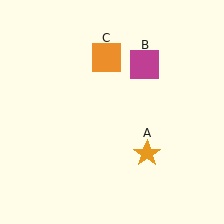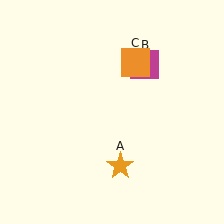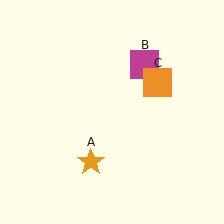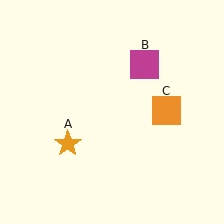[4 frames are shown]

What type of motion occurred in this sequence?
The orange star (object A), orange square (object C) rotated clockwise around the center of the scene.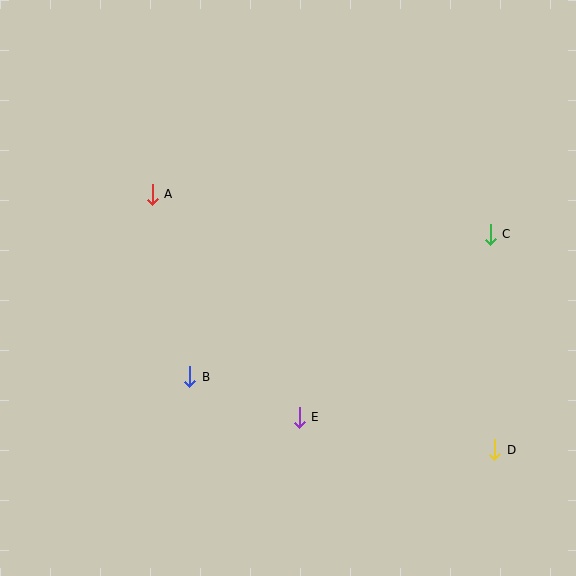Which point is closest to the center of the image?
Point E at (299, 417) is closest to the center.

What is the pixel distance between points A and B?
The distance between A and B is 187 pixels.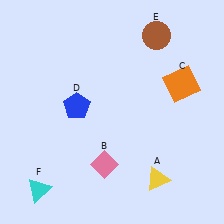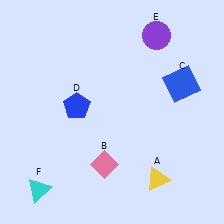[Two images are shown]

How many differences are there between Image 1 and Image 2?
There are 2 differences between the two images.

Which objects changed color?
C changed from orange to blue. E changed from brown to purple.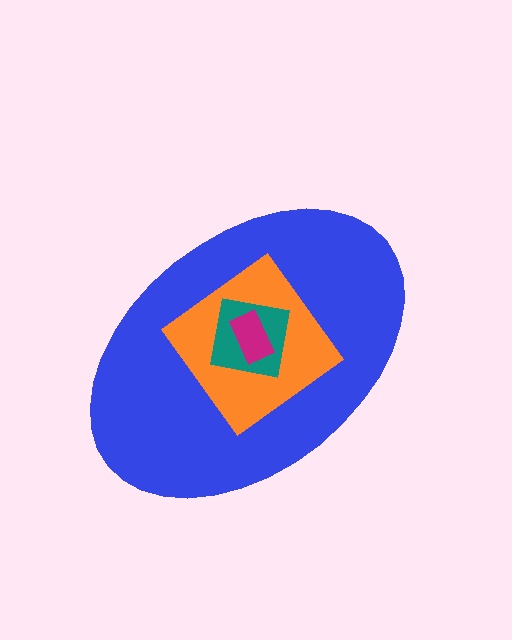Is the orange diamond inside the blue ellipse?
Yes.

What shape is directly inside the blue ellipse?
The orange diamond.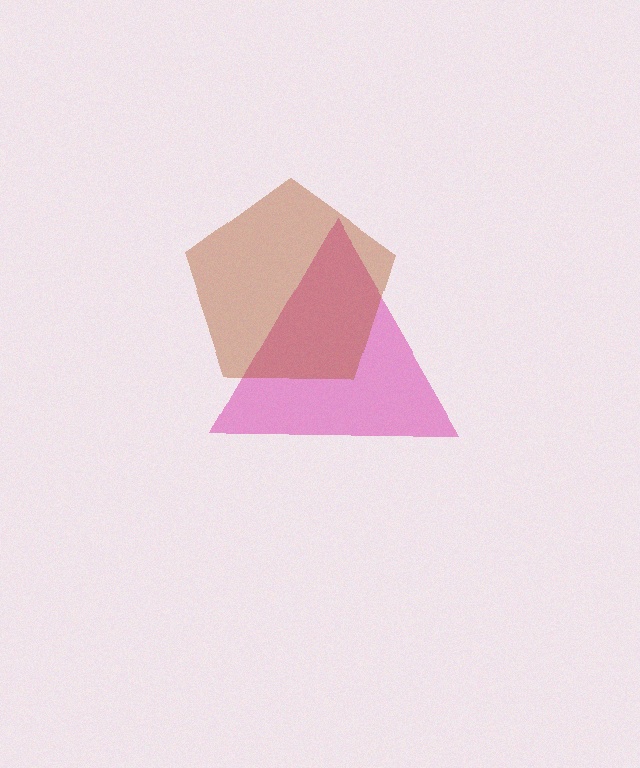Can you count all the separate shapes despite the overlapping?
Yes, there are 2 separate shapes.